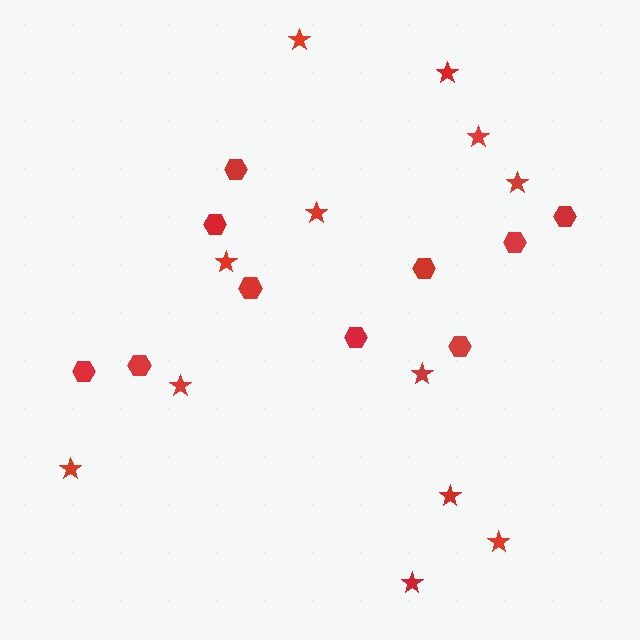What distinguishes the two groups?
There are 2 groups: one group of stars (12) and one group of hexagons (10).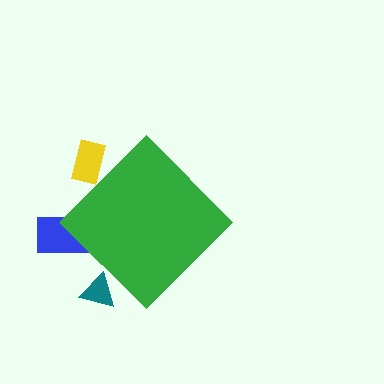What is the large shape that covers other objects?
A green diamond.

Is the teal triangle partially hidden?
Yes, the teal triangle is partially hidden behind the green diamond.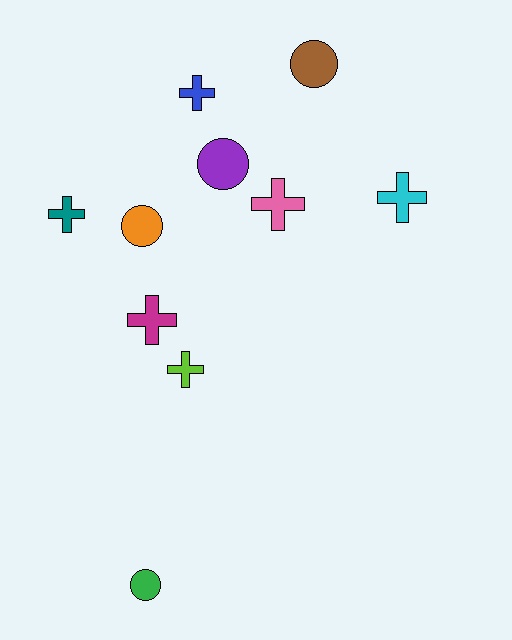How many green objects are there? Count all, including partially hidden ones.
There is 1 green object.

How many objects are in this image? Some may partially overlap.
There are 10 objects.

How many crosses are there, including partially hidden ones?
There are 6 crosses.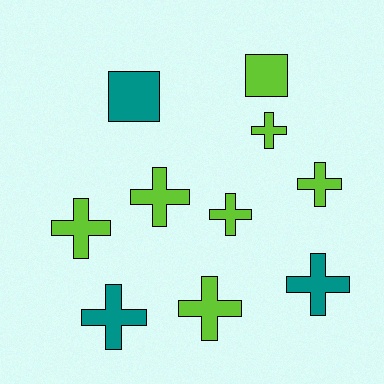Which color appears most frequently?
Lime, with 7 objects.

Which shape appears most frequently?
Cross, with 8 objects.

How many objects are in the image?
There are 10 objects.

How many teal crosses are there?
There are 2 teal crosses.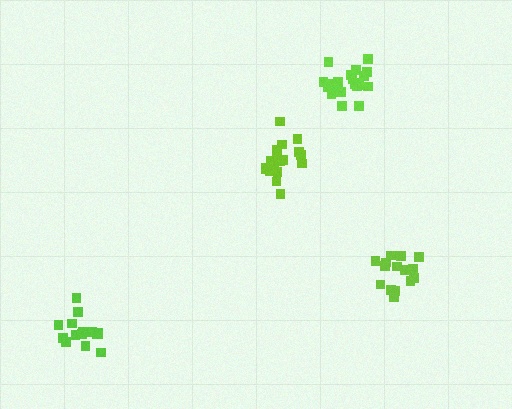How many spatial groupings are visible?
There are 4 spatial groupings.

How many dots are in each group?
Group 1: 18 dots, Group 2: 17 dots, Group 3: 15 dots, Group 4: 20 dots (70 total).